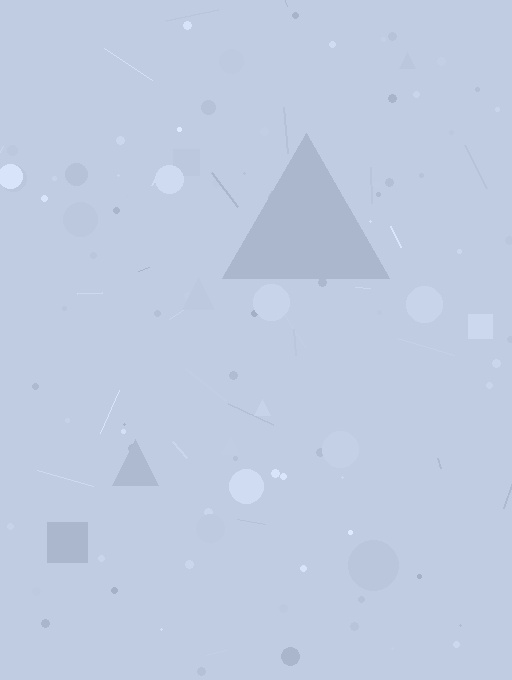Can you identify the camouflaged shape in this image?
The camouflaged shape is a triangle.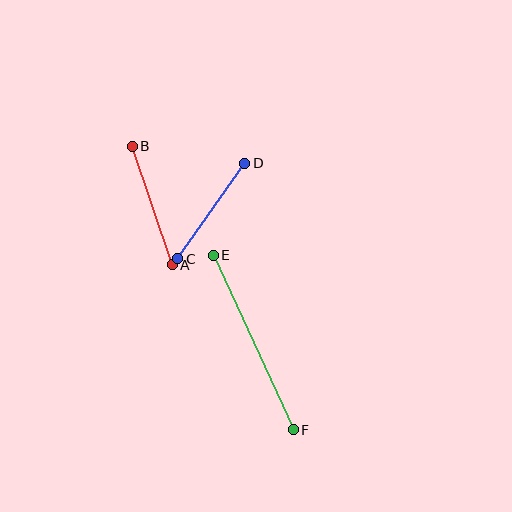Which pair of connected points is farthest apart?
Points E and F are farthest apart.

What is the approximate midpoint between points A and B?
The midpoint is at approximately (152, 205) pixels.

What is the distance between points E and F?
The distance is approximately 192 pixels.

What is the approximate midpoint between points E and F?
The midpoint is at approximately (253, 342) pixels.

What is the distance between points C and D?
The distance is approximately 116 pixels.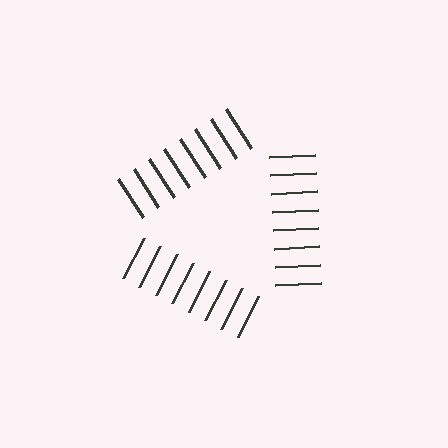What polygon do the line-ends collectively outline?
An illusory triangle — the line segments terminate on its edges but no continuous stroke is drawn.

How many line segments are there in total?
24 — 8 along each of the 3 edges.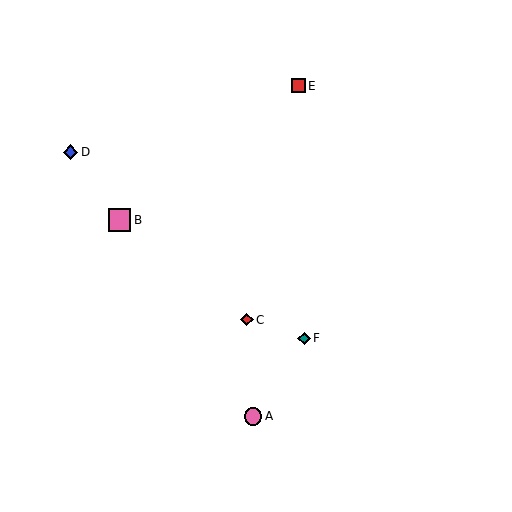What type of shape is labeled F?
Shape F is a teal diamond.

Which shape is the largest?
The pink square (labeled B) is the largest.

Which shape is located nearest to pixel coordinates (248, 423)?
The pink circle (labeled A) at (253, 416) is nearest to that location.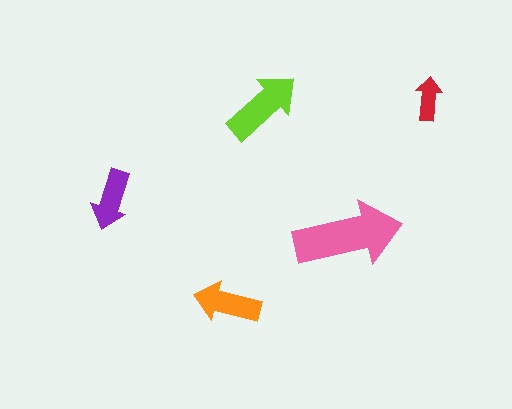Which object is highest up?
The red arrow is topmost.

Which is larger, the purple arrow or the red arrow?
The purple one.